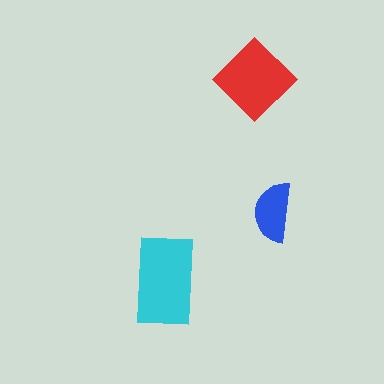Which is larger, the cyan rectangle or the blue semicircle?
The cyan rectangle.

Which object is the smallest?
The blue semicircle.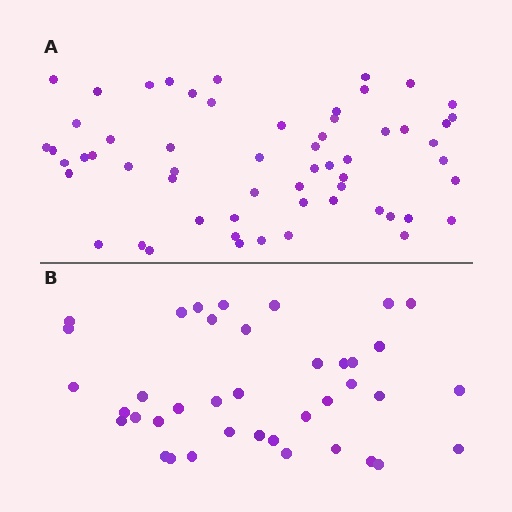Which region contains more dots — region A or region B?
Region A (the top region) has more dots.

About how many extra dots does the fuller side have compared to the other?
Region A has approximately 20 more dots than region B.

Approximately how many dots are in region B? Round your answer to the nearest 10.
About 40 dots. (The exact count is 39, which rounds to 40.)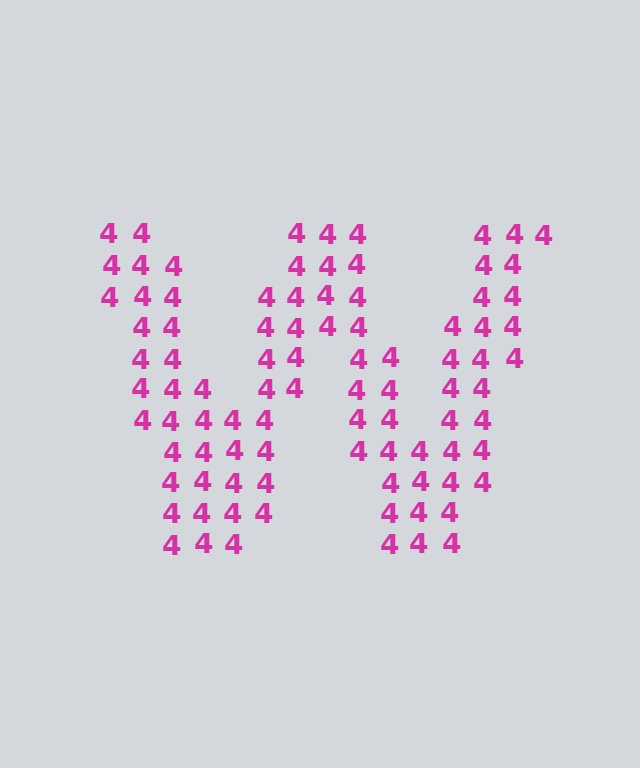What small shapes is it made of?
It is made of small digit 4's.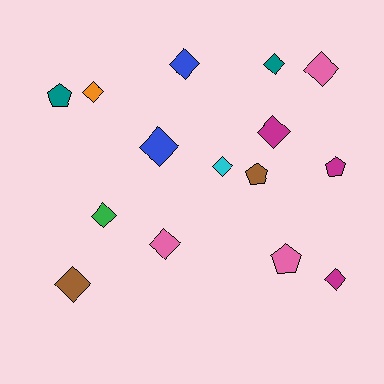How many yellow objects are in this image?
There are no yellow objects.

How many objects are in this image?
There are 15 objects.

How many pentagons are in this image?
There are 4 pentagons.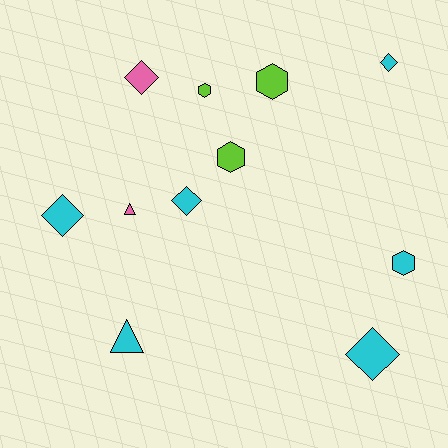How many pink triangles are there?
There is 1 pink triangle.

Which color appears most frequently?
Cyan, with 6 objects.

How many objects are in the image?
There are 11 objects.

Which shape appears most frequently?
Diamond, with 5 objects.